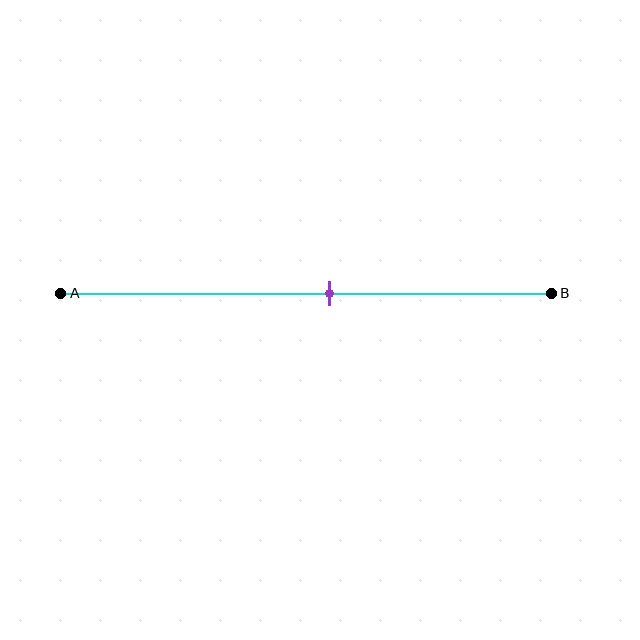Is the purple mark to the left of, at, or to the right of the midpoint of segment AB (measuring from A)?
The purple mark is to the right of the midpoint of segment AB.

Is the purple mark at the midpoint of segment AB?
No, the mark is at about 55% from A, not at the 50% midpoint.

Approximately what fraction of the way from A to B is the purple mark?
The purple mark is approximately 55% of the way from A to B.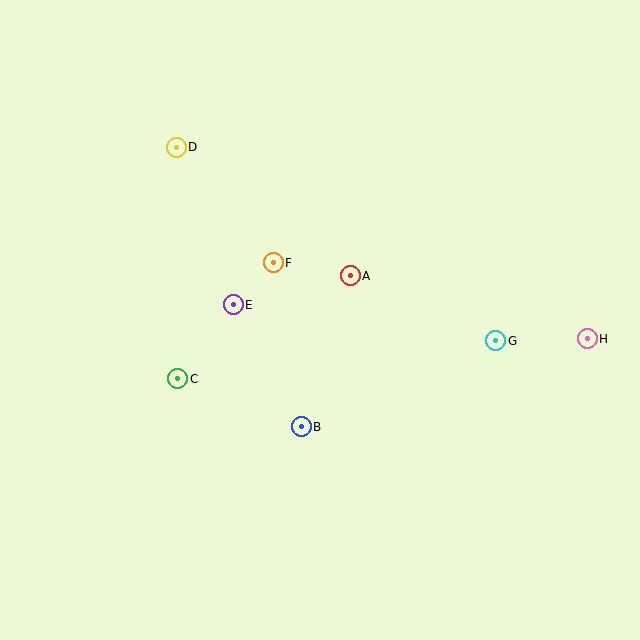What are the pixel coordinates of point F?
Point F is at (273, 263).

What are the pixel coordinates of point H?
Point H is at (587, 339).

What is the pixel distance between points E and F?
The distance between E and F is 58 pixels.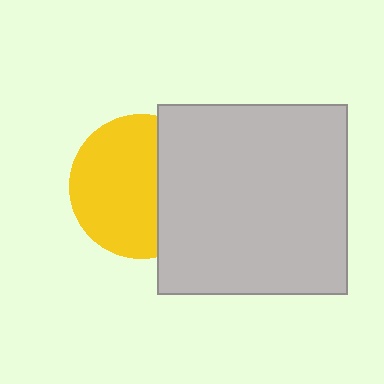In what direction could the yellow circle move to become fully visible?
The yellow circle could move left. That would shift it out from behind the light gray square entirely.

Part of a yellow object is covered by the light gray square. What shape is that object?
It is a circle.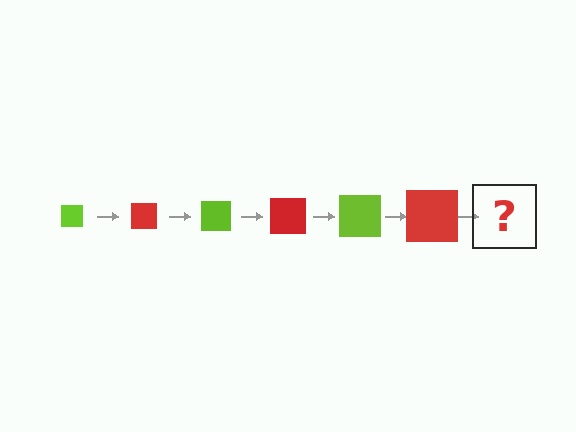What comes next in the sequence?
The next element should be a lime square, larger than the previous one.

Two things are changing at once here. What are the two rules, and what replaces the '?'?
The two rules are that the square grows larger each step and the color cycles through lime and red. The '?' should be a lime square, larger than the previous one.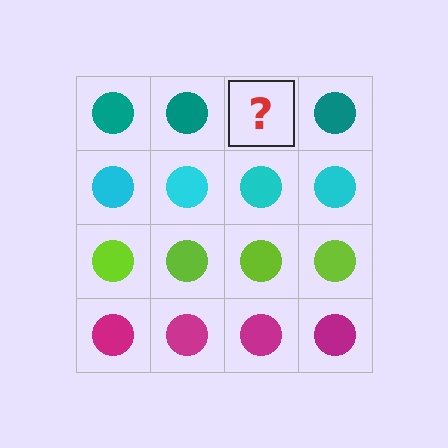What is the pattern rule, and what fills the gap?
The rule is that each row has a consistent color. The gap should be filled with a teal circle.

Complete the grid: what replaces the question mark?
The question mark should be replaced with a teal circle.